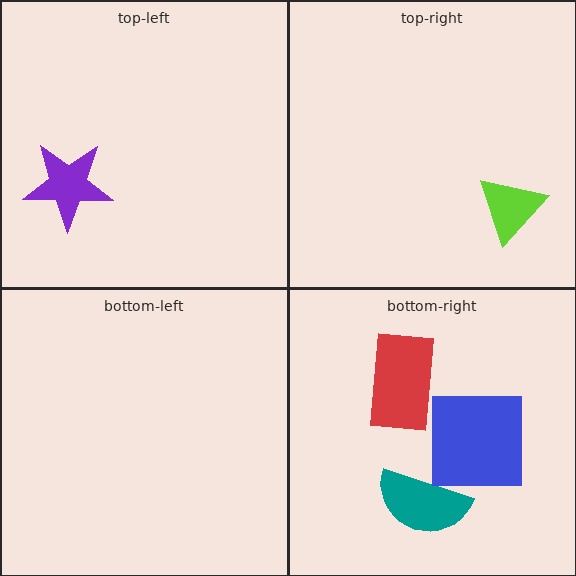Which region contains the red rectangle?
The bottom-right region.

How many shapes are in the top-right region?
1.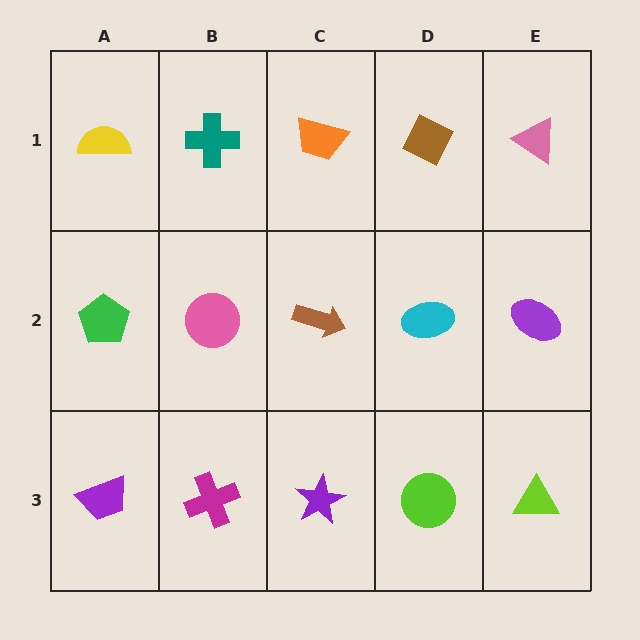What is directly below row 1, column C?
A brown arrow.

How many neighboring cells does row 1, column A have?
2.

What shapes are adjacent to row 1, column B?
A pink circle (row 2, column B), a yellow semicircle (row 1, column A), an orange trapezoid (row 1, column C).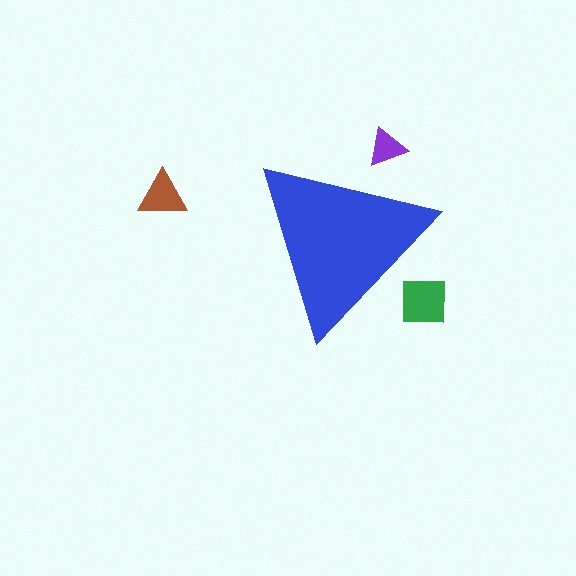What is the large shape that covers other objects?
A blue triangle.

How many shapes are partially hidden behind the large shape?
2 shapes are partially hidden.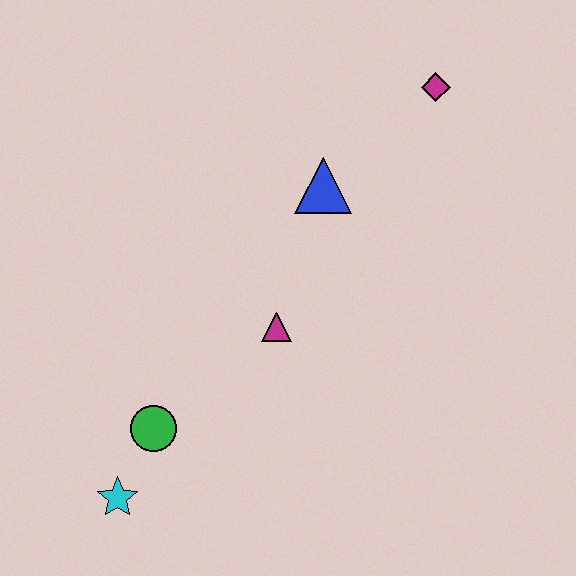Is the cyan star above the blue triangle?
No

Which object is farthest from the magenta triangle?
The magenta diamond is farthest from the magenta triangle.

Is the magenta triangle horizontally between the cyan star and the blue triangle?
Yes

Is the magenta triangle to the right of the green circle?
Yes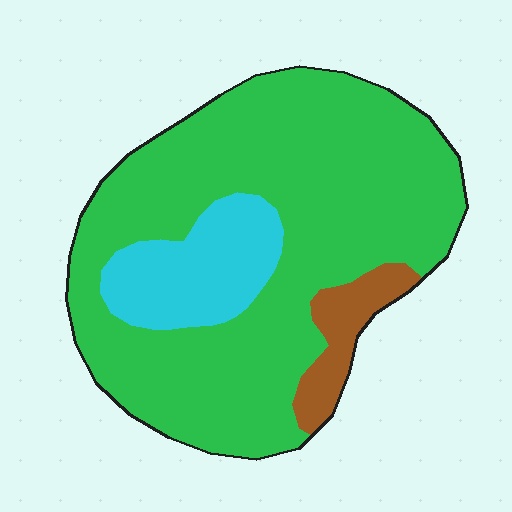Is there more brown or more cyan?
Cyan.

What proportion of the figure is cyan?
Cyan takes up about one sixth (1/6) of the figure.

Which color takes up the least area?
Brown, at roughly 10%.